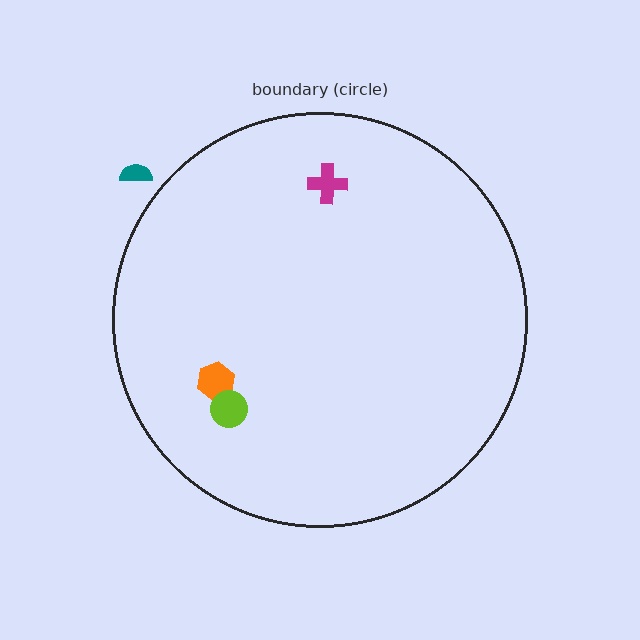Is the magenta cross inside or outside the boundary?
Inside.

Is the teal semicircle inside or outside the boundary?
Outside.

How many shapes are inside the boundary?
3 inside, 1 outside.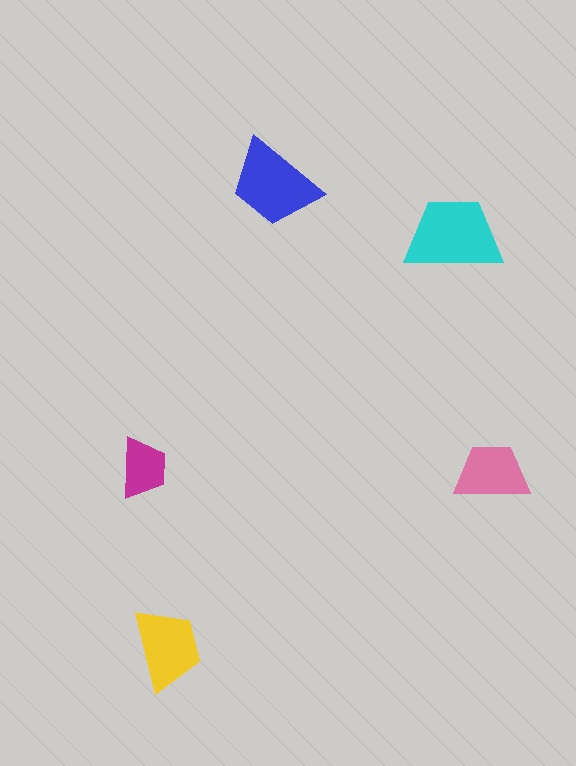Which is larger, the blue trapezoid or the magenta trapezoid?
The blue one.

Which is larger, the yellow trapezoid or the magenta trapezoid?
The yellow one.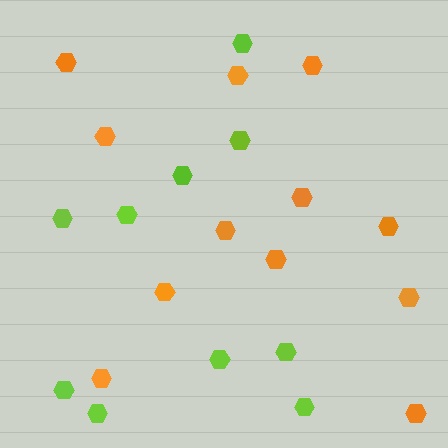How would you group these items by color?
There are 2 groups: one group of lime hexagons (10) and one group of orange hexagons (12).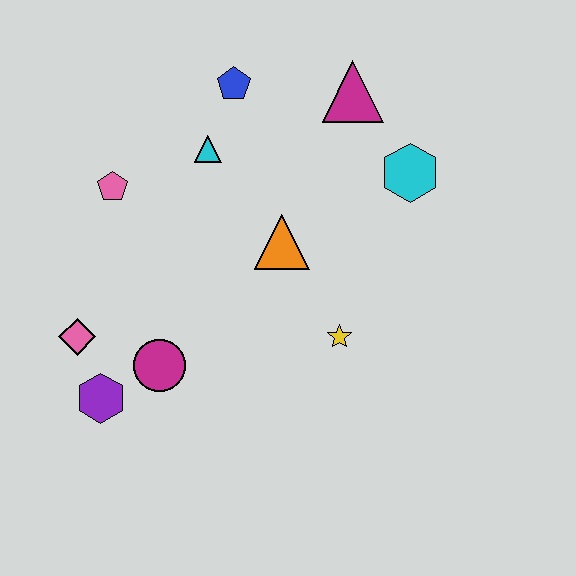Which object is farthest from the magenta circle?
The magenta triangle is farthest from the magenta circle.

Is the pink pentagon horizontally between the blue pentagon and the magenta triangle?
No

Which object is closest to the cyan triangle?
The blue pentagon is closest to the cyan triangle.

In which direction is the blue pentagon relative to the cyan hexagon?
The blue pentagon is to the left of the cyan hexagon.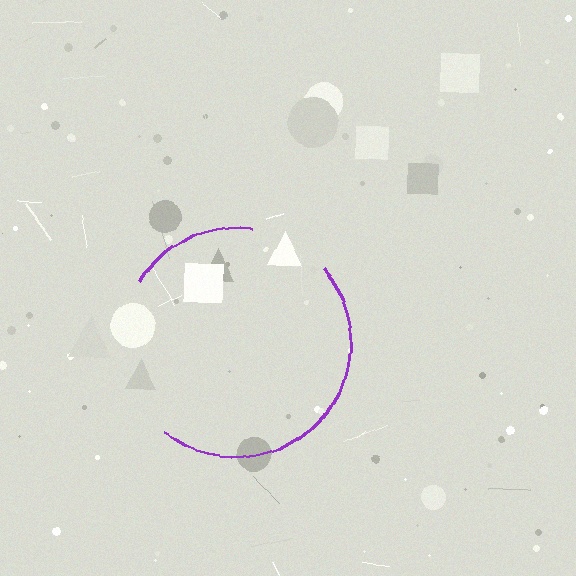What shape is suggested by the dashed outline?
The dashed outline suggests a circle.